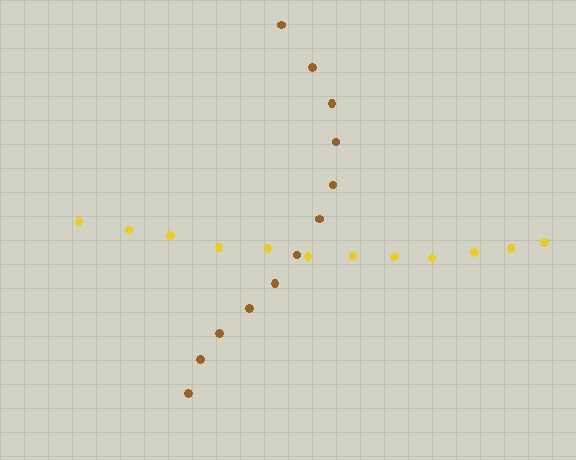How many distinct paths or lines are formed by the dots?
There are 2 distinct paths.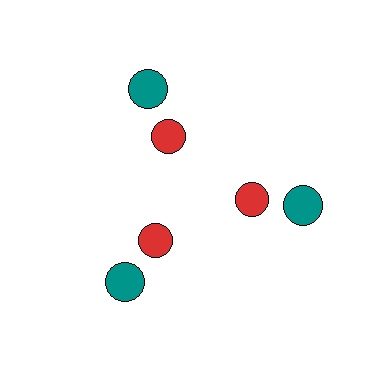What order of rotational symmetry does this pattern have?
This pattern has 3-fold rotational symmetry.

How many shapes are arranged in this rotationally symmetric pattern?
There are 6 shapes, arranged in 3 groups of 2.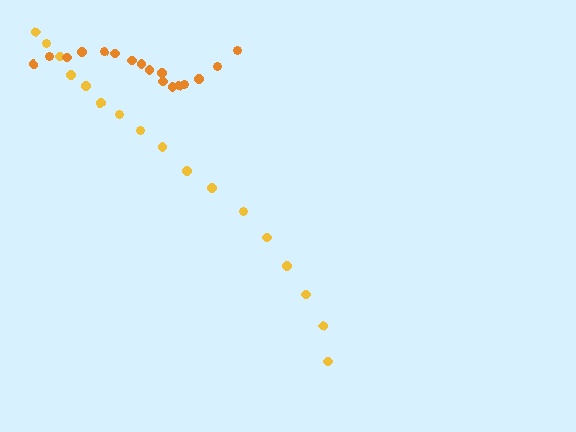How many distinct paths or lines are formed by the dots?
There are 2 distinct paths.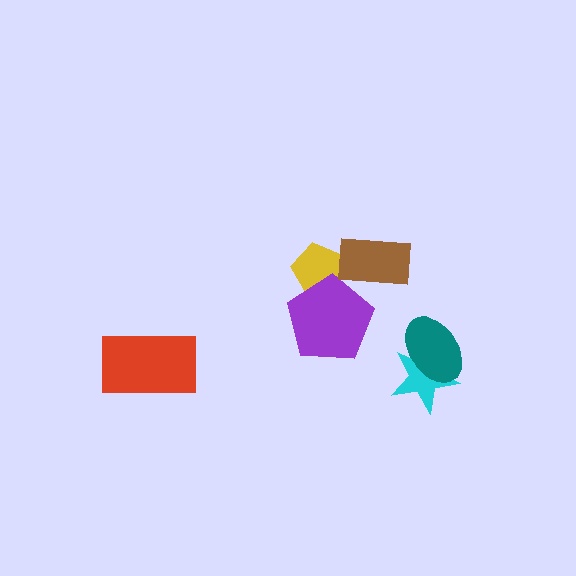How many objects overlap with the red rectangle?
0 objects overlap with the red rectangle.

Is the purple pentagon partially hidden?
No, no other shape covers it.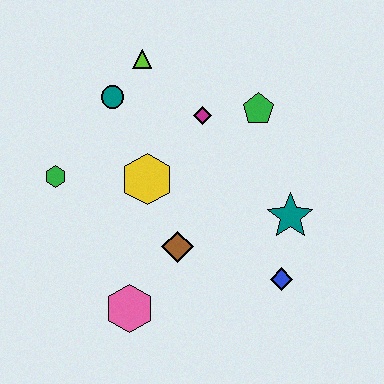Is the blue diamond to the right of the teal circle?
Yes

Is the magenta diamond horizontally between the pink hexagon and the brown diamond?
No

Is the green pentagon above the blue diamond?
Yes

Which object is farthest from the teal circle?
The blue diamond is farthest from the teal circle.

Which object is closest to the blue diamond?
The teal star is closest to the blue diamond.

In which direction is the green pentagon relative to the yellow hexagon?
The green pentagon is to the right of the yellow hexagon.